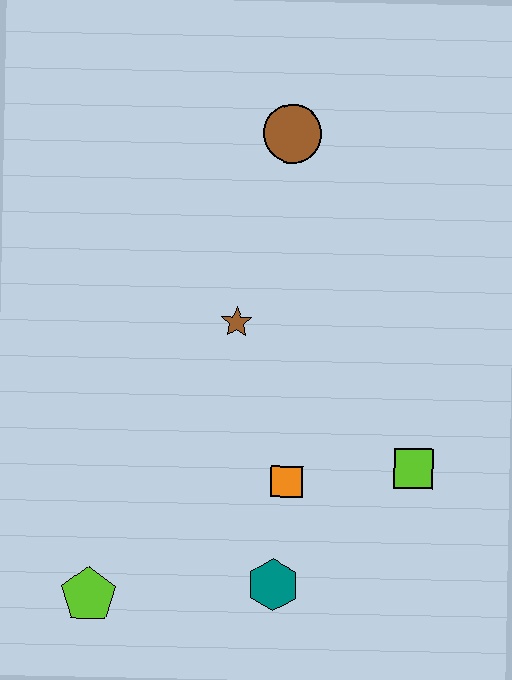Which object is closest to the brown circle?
The brown star is closest to the brown circle.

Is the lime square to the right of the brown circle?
Yes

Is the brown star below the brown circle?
Yes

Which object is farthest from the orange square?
The brown circle is farthest from the orange square.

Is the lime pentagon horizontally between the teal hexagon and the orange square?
No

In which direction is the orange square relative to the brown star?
The orange square is below the brown star.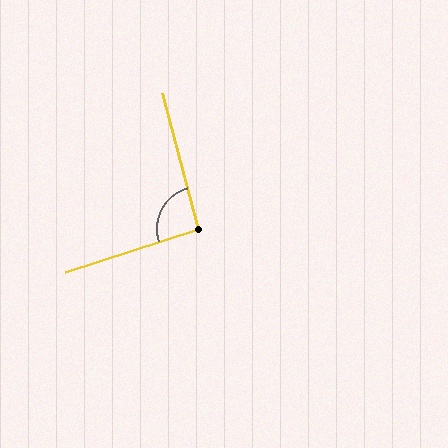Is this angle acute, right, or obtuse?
It is approximately a right angle.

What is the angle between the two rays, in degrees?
Approximately 93 degrees.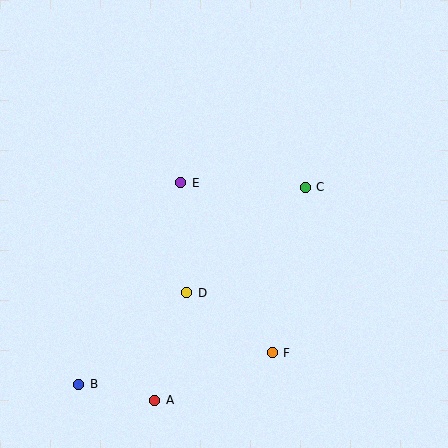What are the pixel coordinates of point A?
Point A is at (155, 400).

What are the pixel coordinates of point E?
Point E is at (181, 183).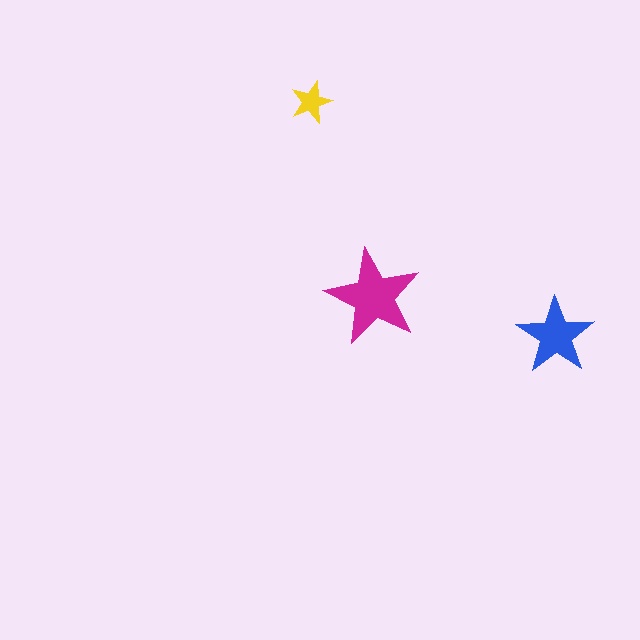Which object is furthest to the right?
The blue star is rightmost.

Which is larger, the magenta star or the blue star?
The magenta one.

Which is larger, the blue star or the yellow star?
The blue one.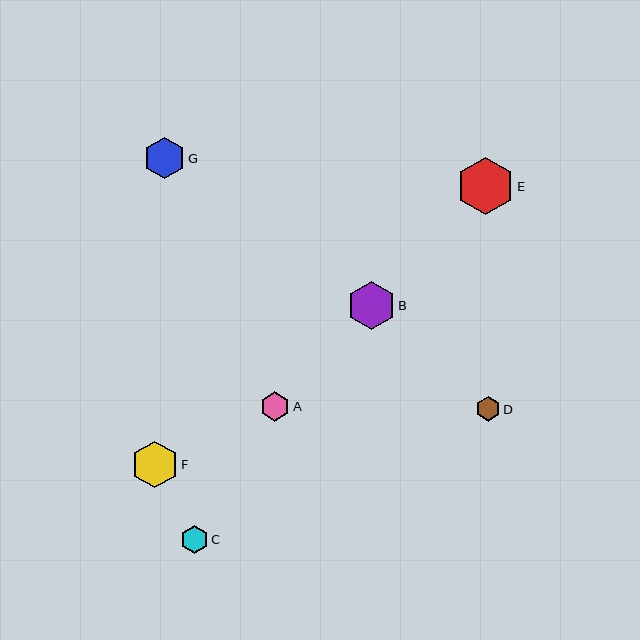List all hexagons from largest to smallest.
From largest to smallest: E, B, F, G, A, C, D.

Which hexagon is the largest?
Hexagon E is the largest with a size of approximately 57 pixels.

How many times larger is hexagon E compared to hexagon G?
Hexagon E is approximately 1.4 times the size of hexagon G.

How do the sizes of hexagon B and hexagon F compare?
Hexagon B and hexagon F are approximately the same size.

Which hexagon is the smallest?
Hexagon D is the smallest with a size of approximately 25 pixels.